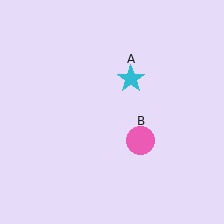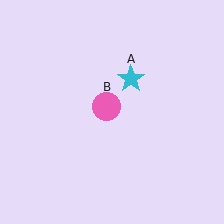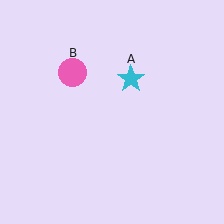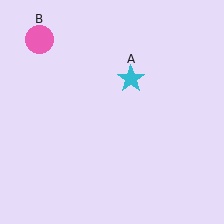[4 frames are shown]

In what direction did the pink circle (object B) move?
The pink circle (object B) moved up and to the left.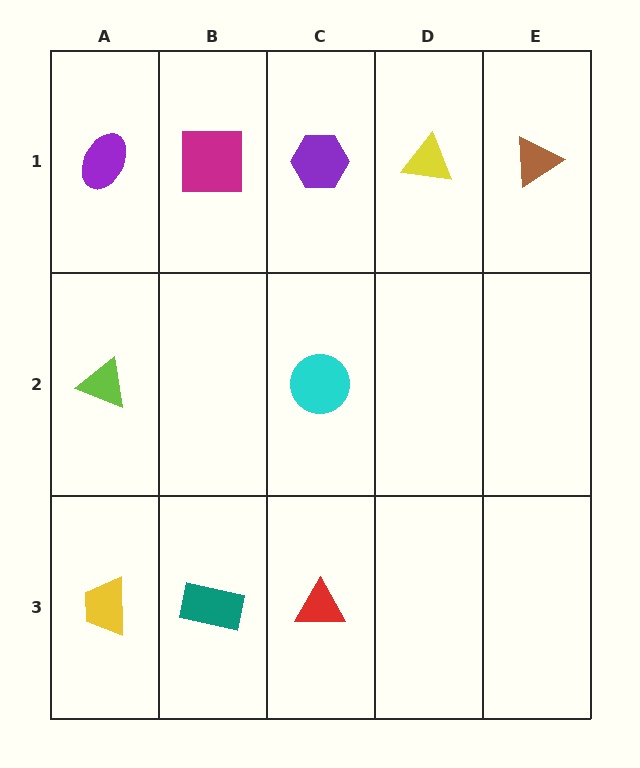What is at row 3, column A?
A yellow trapezoid.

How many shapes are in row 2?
2 shapes.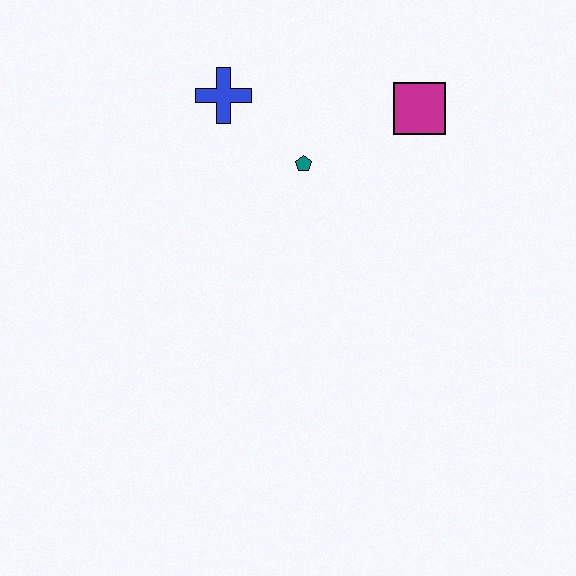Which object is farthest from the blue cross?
The magenta square is farthest from the blue cross.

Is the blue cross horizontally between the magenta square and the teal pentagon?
No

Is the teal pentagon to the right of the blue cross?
Yes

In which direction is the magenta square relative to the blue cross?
The magenta square is to the right of the blue cross.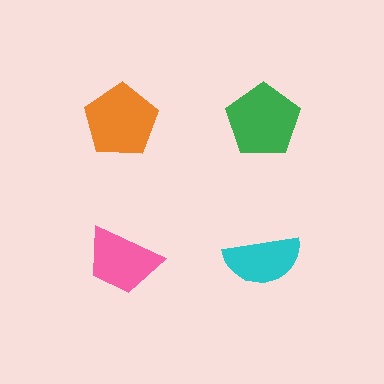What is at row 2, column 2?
A cyan semicircle.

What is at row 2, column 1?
A pink trapezoid.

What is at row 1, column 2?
A green pentagon.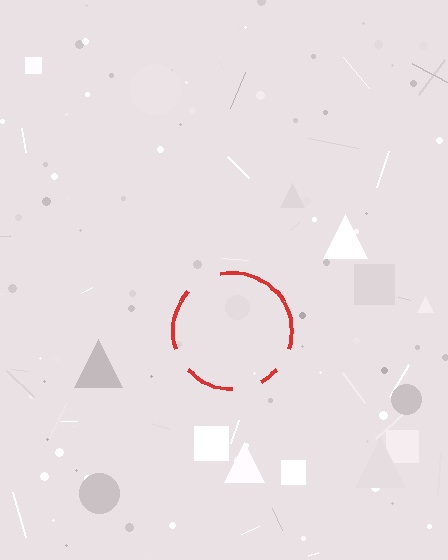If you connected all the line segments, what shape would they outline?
They would outline a circle.